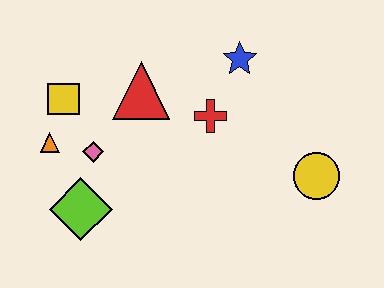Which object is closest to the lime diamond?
The pink diamond is closest to the lime diamond.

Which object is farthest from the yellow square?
The yellow circle is farthest from the yellow square.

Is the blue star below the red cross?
No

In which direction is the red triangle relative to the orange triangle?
The red triangle is to the right of the orange triangle.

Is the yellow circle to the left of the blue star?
No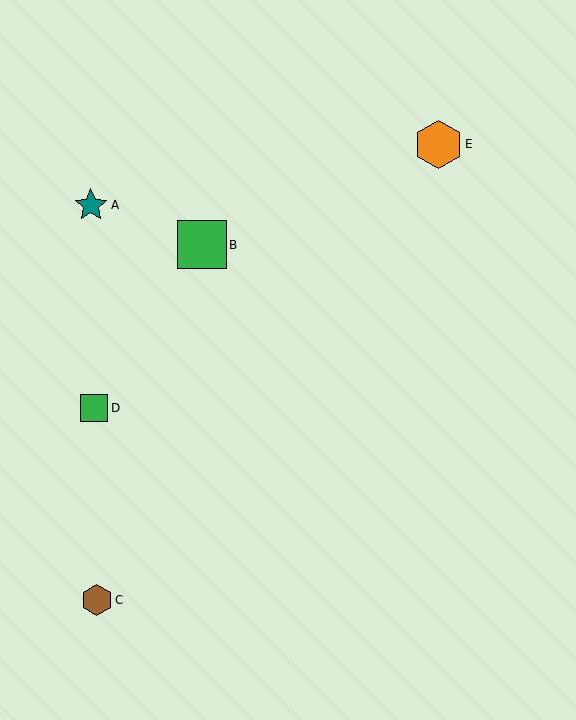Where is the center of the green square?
The center of the green square is at (94, 408).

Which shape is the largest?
The green square (labeled B) is the largest.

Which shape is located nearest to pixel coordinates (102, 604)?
The brown hexagon (labeled C) at (97, 600) is nearest to that location.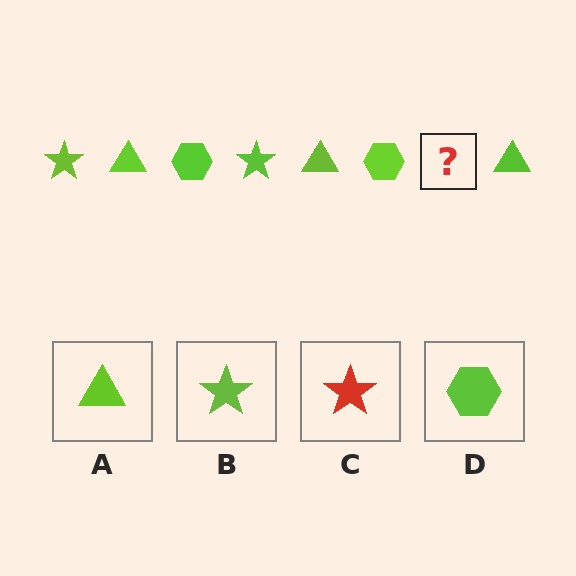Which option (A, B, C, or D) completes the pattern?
B.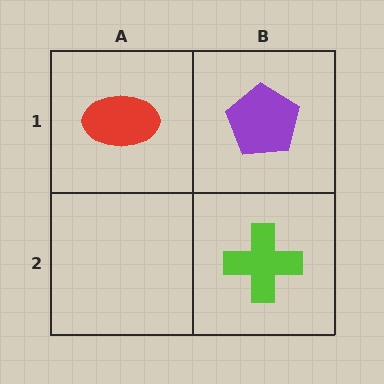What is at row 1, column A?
A red ellipse.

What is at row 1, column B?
A purple pentagon.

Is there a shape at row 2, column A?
No, that cell is empty.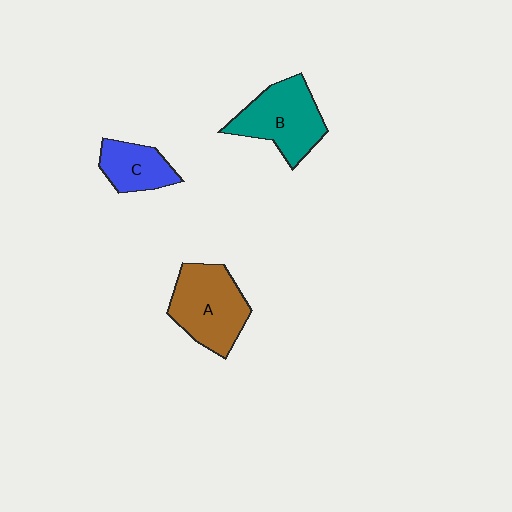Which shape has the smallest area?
Shape C (blue).